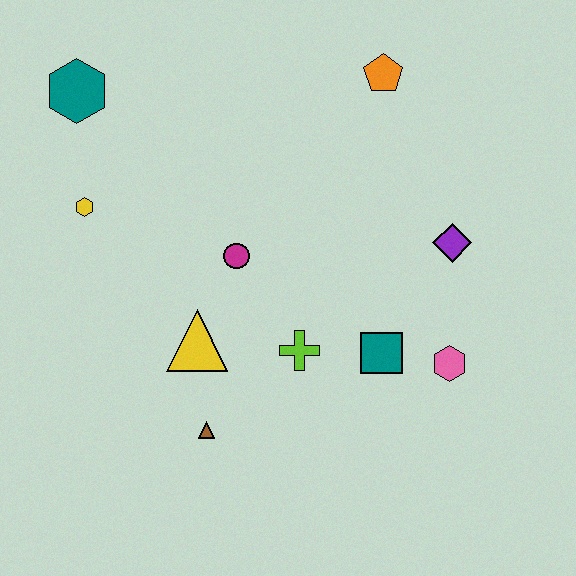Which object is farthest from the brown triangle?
The orange pentagon is farthest from the brown triangle.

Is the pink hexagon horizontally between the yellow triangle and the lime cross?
No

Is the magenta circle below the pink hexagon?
No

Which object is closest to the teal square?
The pink hexagon is closest to the teal square.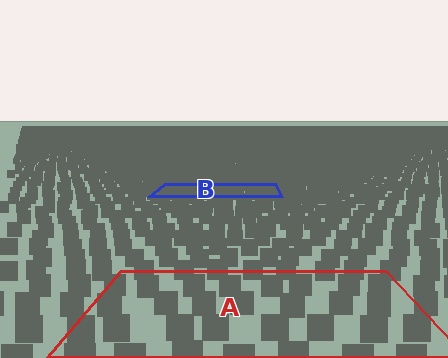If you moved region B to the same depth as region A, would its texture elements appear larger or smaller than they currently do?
They would appear larger. At a closer depth, the same texture elements are projected at a bigger on-screen size.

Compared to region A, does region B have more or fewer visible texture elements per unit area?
Region B has more texture elements per unit area — they are packed more densely because it is farther away.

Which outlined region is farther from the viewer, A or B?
Region B is farther from the viewer — the texture elements inside it appear smaller and more densely packed.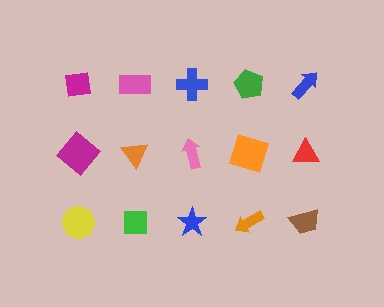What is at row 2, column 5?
A red triangle.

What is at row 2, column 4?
An orange square.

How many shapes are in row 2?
5 shapes.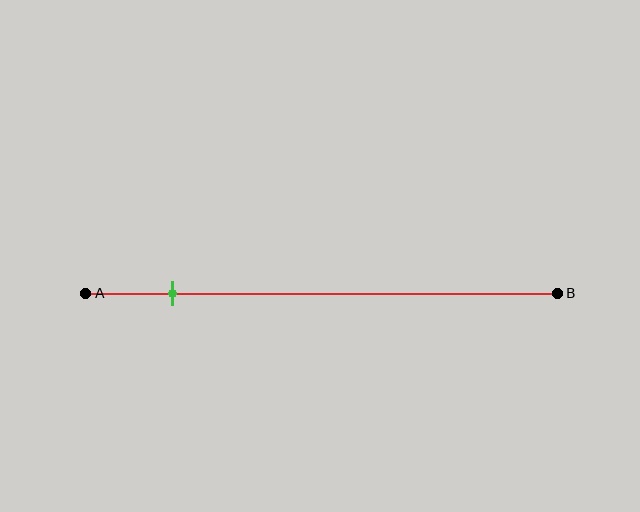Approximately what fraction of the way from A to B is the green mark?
The green mark is approximately 20% of the way from A to B.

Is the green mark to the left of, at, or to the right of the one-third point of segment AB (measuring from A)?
The green mark is to the left of the one-third point of segment AB.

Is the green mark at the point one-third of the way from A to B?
No, the mark is at about 20% from A, not at the 33% one-third point.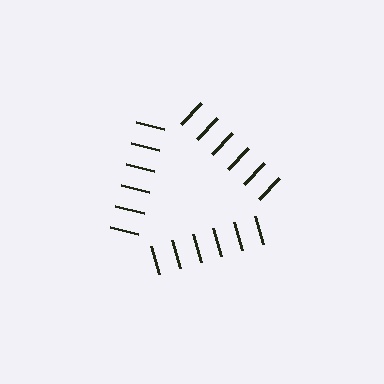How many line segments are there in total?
18 — 6 along each of the 3 edges.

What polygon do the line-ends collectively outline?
An illusory triangle — the line segments terminate on its edges but no continuous stroke is drawn.